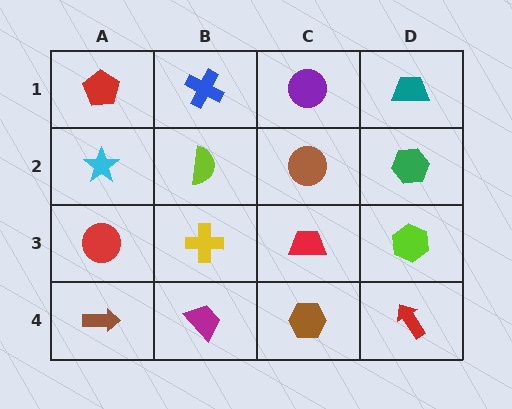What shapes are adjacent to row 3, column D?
A green hexagon (row 2, column D), a red arrow (row 4, column D), a red trapezoid (row 3, column C).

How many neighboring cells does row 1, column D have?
2.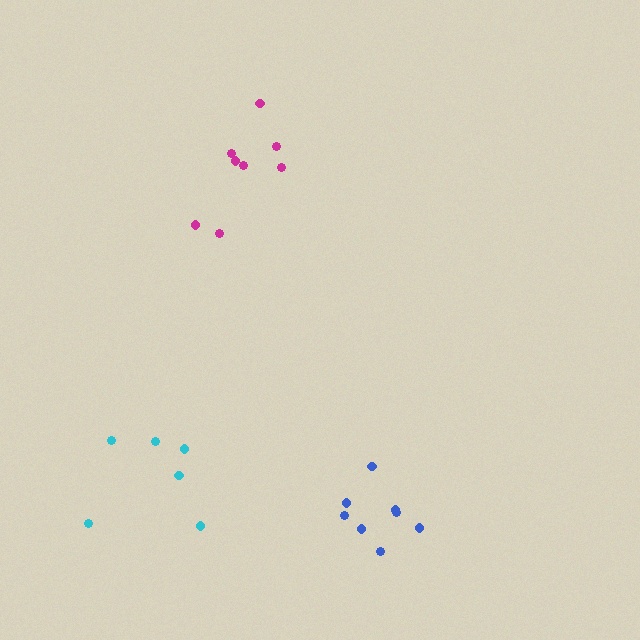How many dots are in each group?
Group 1: 6 dots, Group 2: 8 dots, Group 3: 8 dots (22 total).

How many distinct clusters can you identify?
There are 3 distinct clusters.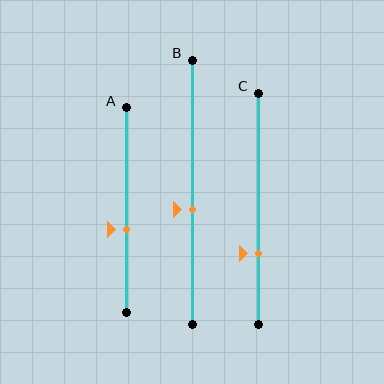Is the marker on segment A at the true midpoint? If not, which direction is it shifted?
No, the marker on segment A is shifted downward by about 9% of the segment length.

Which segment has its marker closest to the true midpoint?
Segment B has its marker closest to the true midpoint.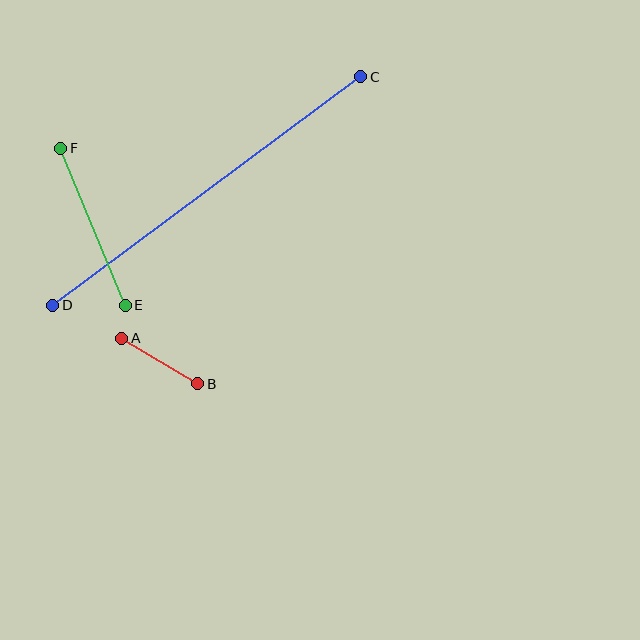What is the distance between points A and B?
The distance is approximately 88 pixels.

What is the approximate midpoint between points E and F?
The midpoint is at approximately (93, 227) pixels.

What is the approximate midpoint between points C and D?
The midpoint is at approximately (207, 191) pixels.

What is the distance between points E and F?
The distance is approximately 170 pixels.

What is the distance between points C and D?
The distance is approximately 383 pixels.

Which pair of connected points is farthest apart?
Points C and D are farthest apart.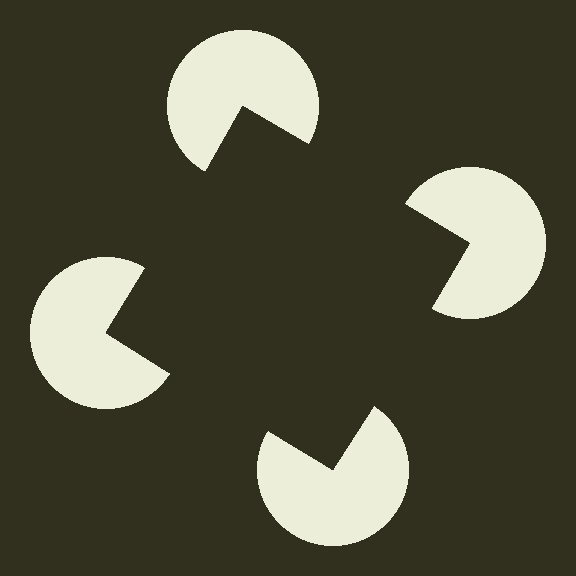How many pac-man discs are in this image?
There are 4 — one at each vertex of the illusory square.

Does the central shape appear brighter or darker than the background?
It typically appears slightly darker than the background, even though no actual brightness change is drawn.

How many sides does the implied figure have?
4 sides.